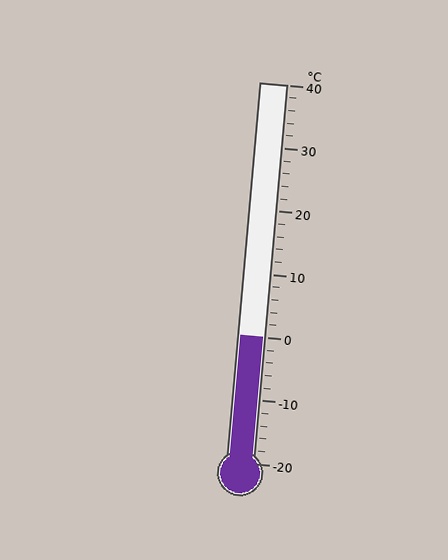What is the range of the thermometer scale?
The thermometer scale ranges from -20°C to 40°C.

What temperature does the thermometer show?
The thermometer shows approximately 0°C.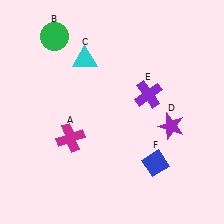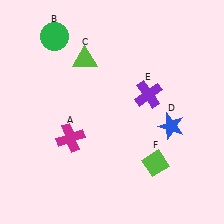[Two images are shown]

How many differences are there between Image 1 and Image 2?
There are 3 differences between the two images.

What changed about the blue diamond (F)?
In Image 1, F is blue. In Image 2, it changed to lime.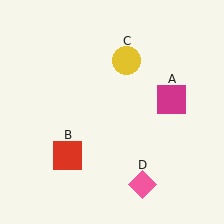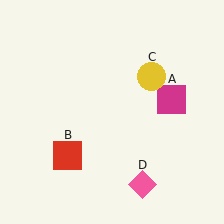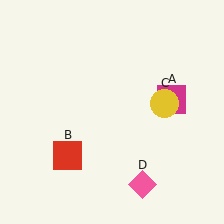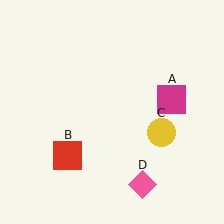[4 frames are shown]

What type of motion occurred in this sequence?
The yellow circle (object C) rotated clockwise around the center of the scene.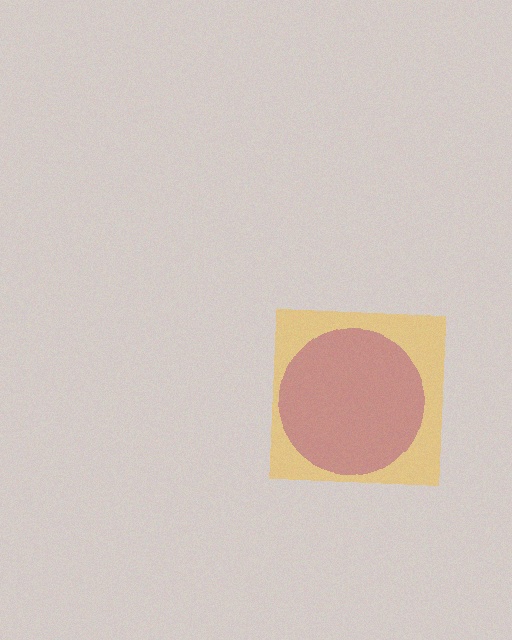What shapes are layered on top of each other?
The layered shapes are: a purple circle, a yellow square.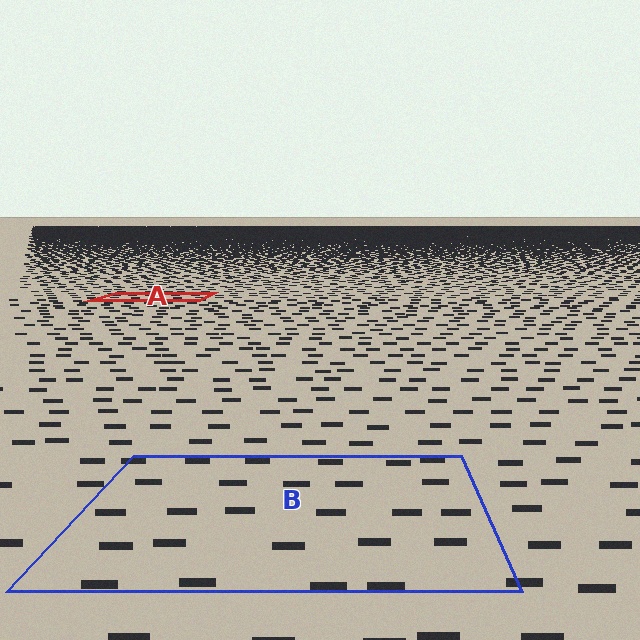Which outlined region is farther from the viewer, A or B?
Region A is farther from the viewer — the texture elements inside it appear smaller and more densely packed.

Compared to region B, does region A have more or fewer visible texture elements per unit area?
Region A has more texture elements per unit area — they are packed more densely because it is farther away.